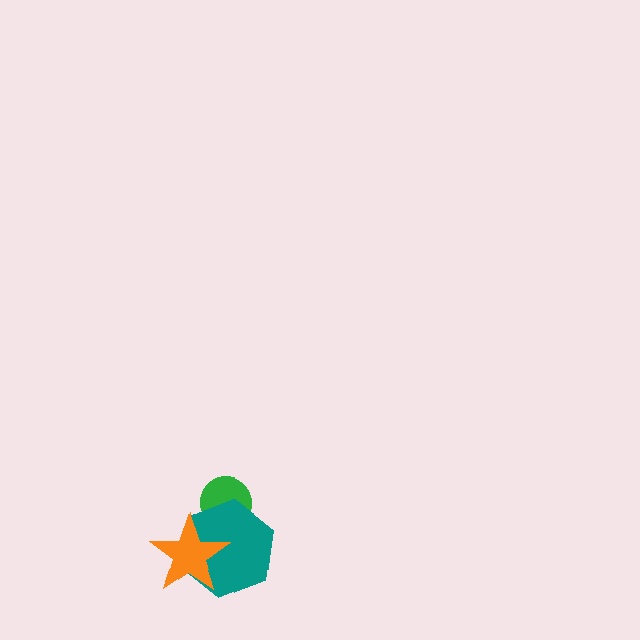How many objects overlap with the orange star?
1 object overlaps with the orange star.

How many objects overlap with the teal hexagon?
2 objects overlap with the teal hexagon.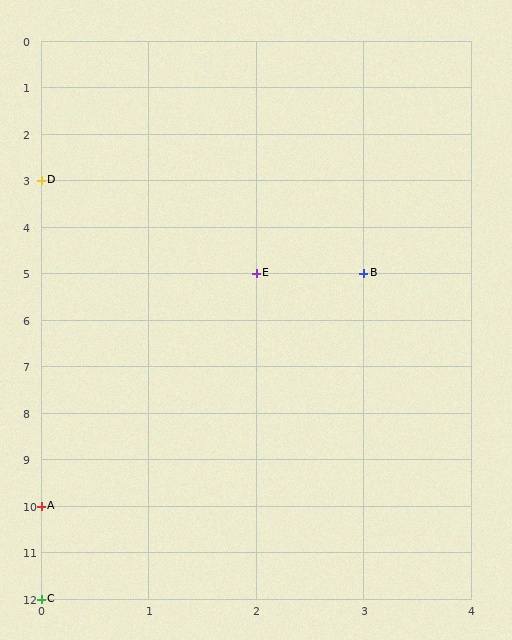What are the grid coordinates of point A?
Point A is at grid coordinates (0, 10).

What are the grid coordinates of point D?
Point D is at grid coordinates (0, 3).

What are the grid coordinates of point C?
Point C is at grid coordinates (0, 12).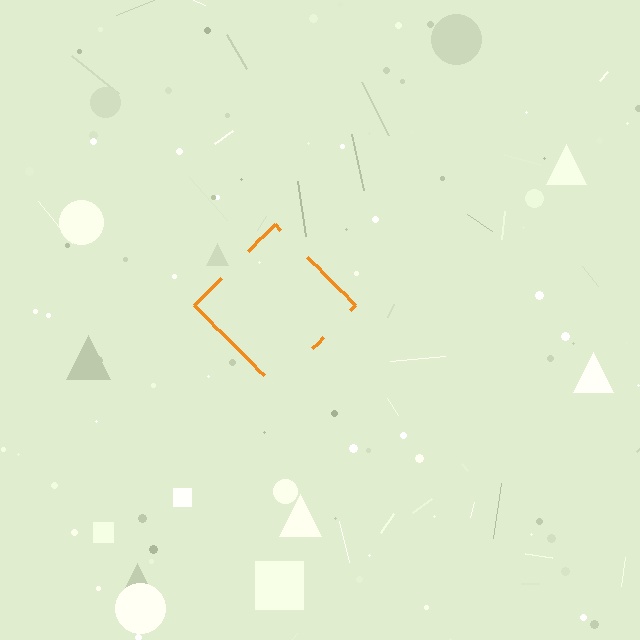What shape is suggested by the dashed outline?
The dashed outline suggests a diamond.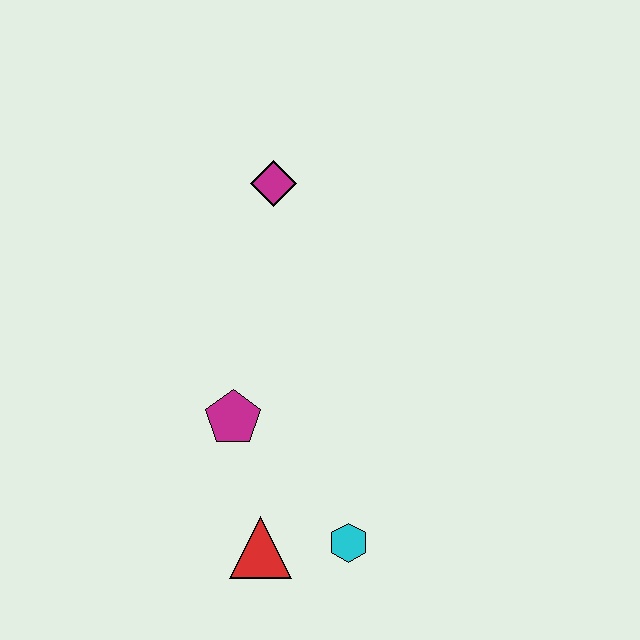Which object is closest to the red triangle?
The cyan hexagon is closest to the red triangle.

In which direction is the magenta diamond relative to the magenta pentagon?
The magenta diamond is above the magenta pentagon.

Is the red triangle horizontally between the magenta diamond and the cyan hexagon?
No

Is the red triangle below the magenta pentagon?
Yes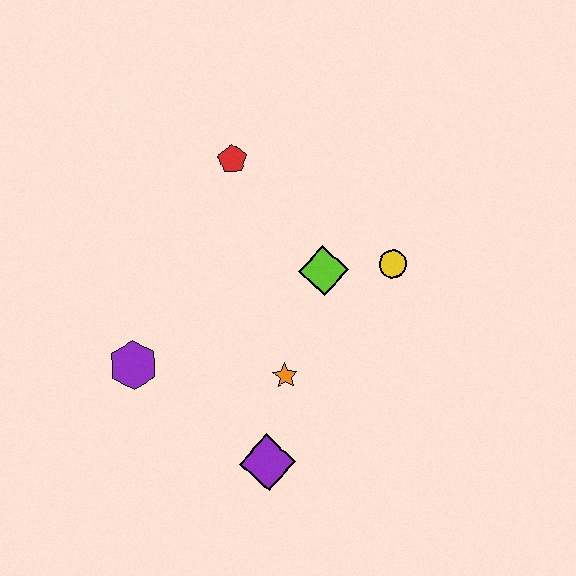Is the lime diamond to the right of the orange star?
Yes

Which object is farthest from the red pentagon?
The purple diamond is farthest from the red pentagon.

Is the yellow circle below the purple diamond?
No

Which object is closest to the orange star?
The purple diamond is closest to the orange star.